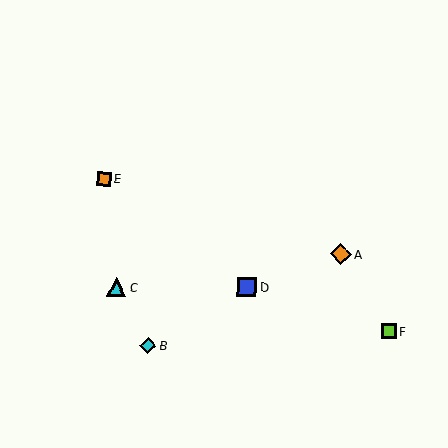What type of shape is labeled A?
Shape A is an orange diamond.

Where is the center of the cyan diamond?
The center of the cyan diamond is at (148, 346).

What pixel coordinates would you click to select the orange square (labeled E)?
Click at (104, 179) to select the orange square E.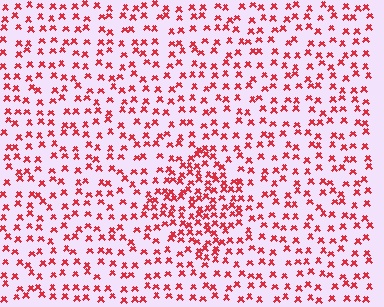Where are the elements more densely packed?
The elements are more densely packed inside the diamond boundary.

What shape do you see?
I see a diamond.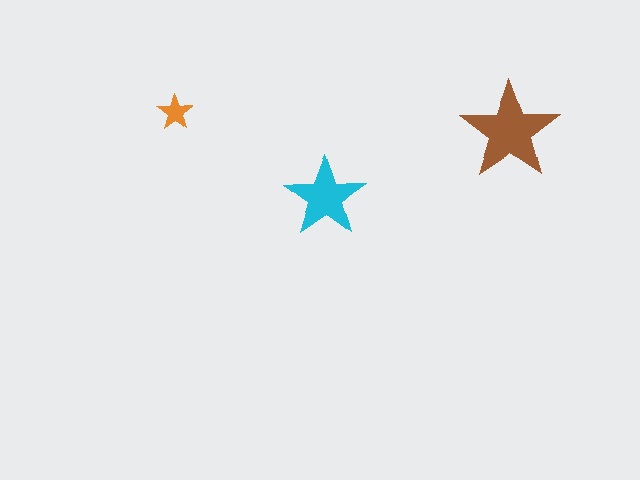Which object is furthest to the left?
The orange star is leftmost.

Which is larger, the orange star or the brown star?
The brown one.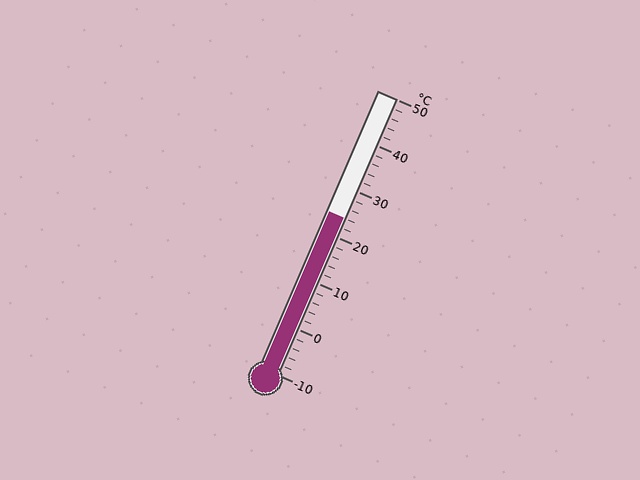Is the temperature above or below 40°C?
The temperature is below 40°C.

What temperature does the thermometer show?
The thermometer shows approximately 24°C.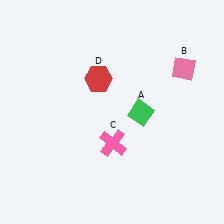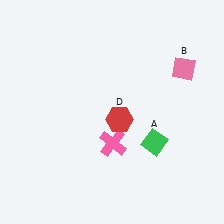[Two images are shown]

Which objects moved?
The objects that moved are: the green diamond (A), the red hexagon (D).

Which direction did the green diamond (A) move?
The green diamond (A) moved down.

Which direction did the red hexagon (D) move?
The red hexagon (D) moved down.